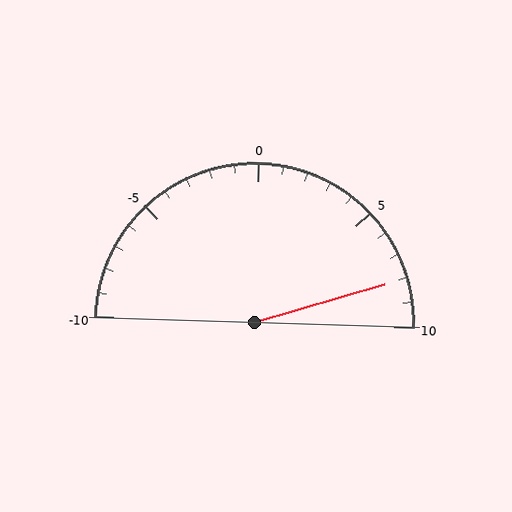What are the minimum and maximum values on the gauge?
The gauge ranges from -10 to 10.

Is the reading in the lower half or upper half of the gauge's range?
The reading is in the upper half of the range (-10 to 10).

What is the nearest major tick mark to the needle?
The nearest major tick mark is 10.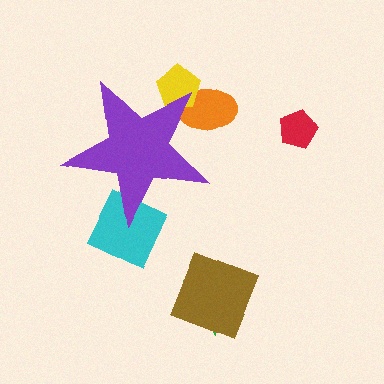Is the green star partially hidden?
No, the green star is fully visible.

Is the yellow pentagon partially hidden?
Yes, the yellow pentagon is partially hidden behind the purple star.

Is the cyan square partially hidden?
Yes, the cyan square is partially hidden behind the purple star.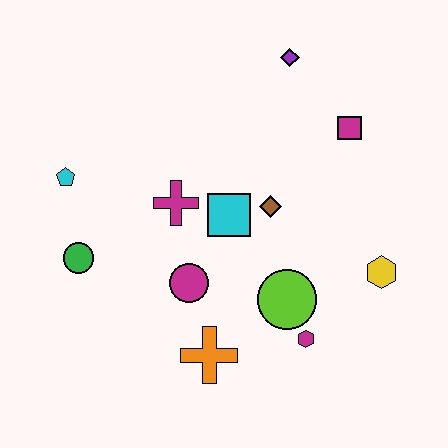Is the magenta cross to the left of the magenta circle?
Yes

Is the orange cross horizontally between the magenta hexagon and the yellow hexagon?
No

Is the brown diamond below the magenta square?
Yes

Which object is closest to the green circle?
The cyan pentagon is closest to the green circle.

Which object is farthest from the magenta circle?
The purple diamond is farthest from the magenta circle.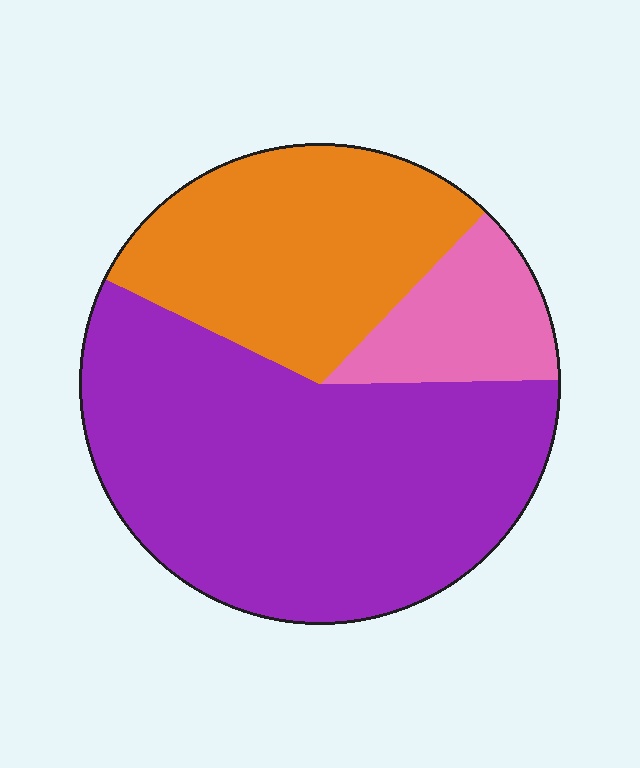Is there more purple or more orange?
Purple.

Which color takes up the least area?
Pink, at roughly 15%.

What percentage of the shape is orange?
Orange takes up between a quarter and a half of the shape.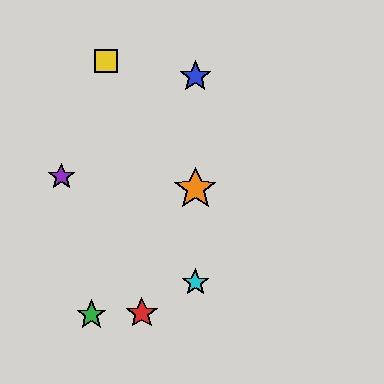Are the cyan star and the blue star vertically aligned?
Yes, both are at x≈195.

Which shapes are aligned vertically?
The blue star, the orange star, the cyan star are aligned vertically.